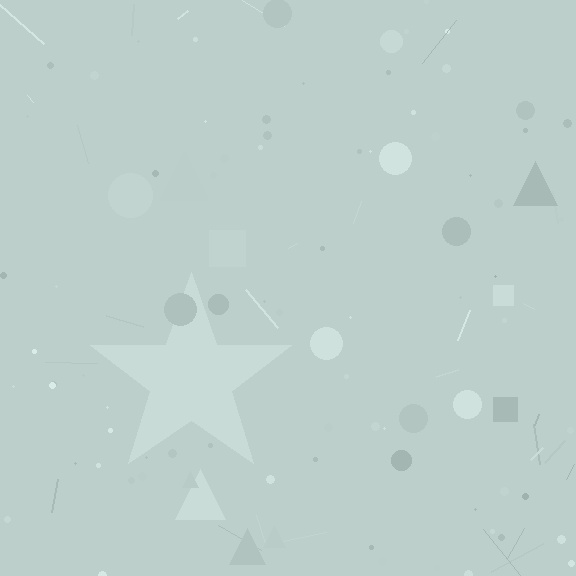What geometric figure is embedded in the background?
A star is embedded in the background.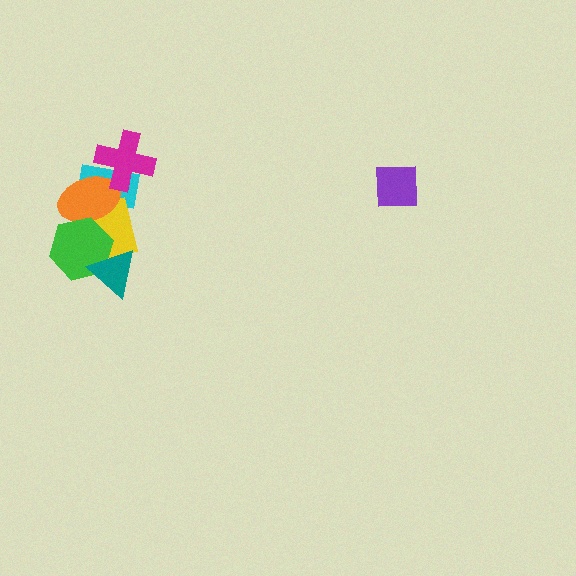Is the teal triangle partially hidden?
No, no other shape covers it.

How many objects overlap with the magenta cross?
2 objects overlap with the magenta cross.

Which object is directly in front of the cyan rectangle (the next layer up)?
The yellow square is directly in front of the cyan rectangle.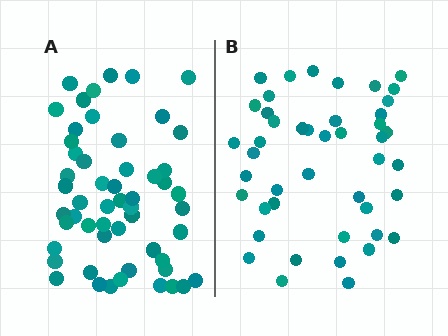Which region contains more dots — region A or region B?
Region A (the left region) has more dots.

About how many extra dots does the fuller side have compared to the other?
Region A has roughly 8 or so more dots than region B.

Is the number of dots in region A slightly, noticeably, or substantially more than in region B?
Region A has only slightly more — the two regions are fairly close. The ratio is roughly 1.2 to 1.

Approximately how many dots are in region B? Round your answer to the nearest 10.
About 40 dots. (The exact count is 45, which rounds to 40.)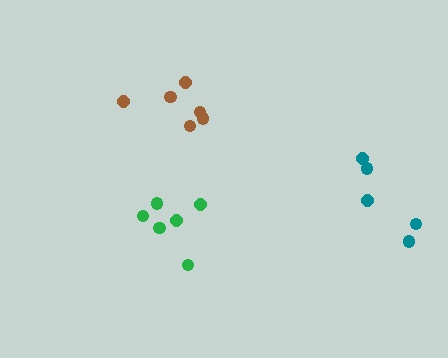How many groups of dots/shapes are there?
There are 3 groups.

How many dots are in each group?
Group 1: 6 dots, Group 2: 6 dots, Group 3: 5 dots (17 total).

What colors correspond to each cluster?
The clusters are colored: brown, green, teal.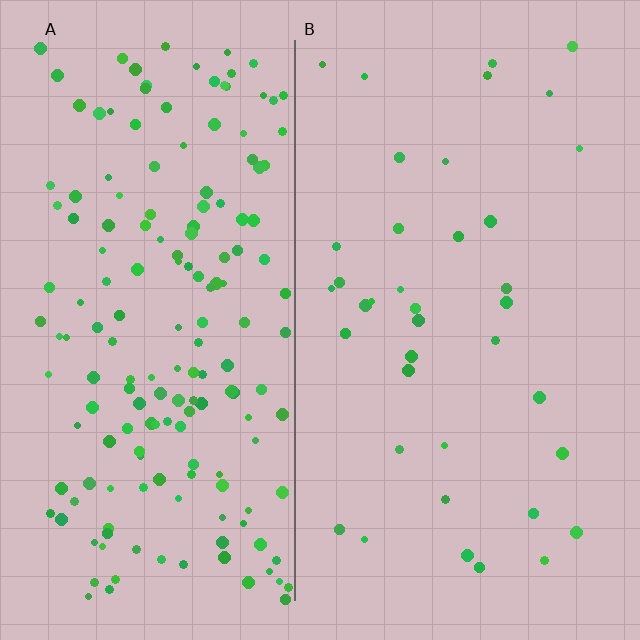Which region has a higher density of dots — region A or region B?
A (the left).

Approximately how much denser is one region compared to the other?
Approximately 4.5× — region A over region B.